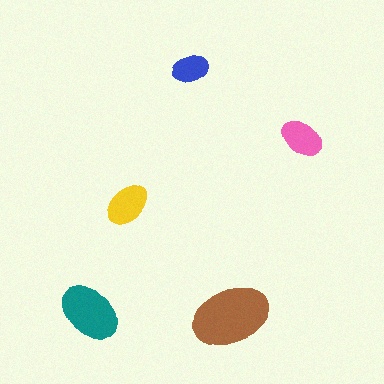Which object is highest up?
The blue ellipse is topmost.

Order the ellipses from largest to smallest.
the brown one, the teal one, the yellow one, the pink one, the blue one.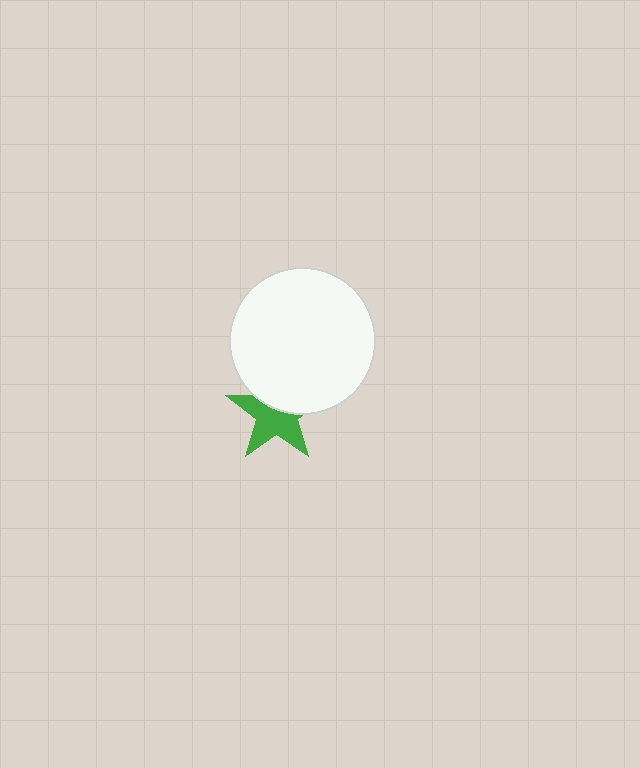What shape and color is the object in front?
The object in front is a white circle.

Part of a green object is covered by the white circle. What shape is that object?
It is a star.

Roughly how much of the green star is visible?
About half of it is visible (roughly 59%).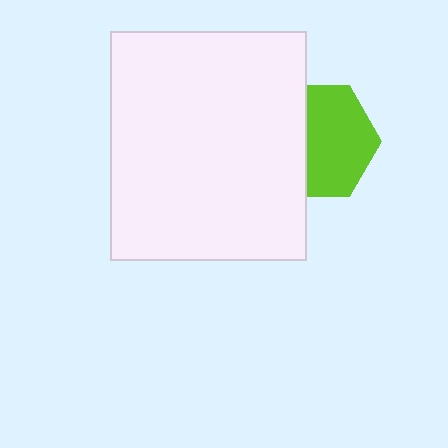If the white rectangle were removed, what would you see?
You would see the complete lime hexagon.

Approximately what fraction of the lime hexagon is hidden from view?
Roughly 40% of the lime hexagon is hidden behind the white rectangle.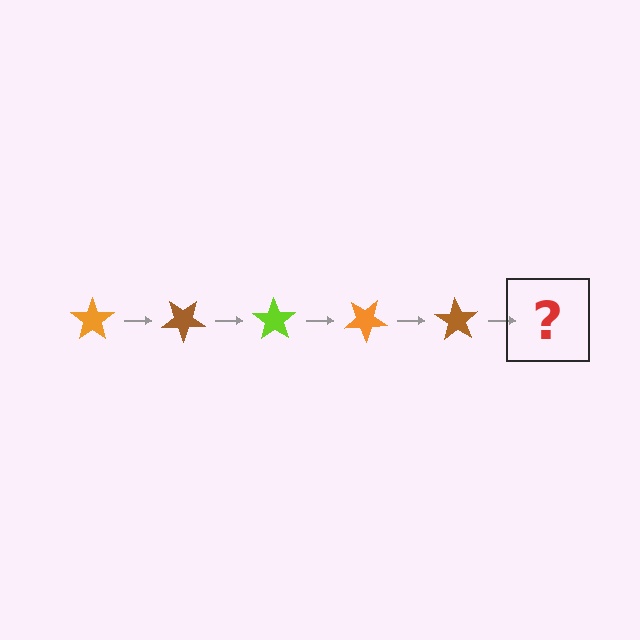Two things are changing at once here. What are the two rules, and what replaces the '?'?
The two rules are that it rotates 35 degrees each step and the color cycles through orange, brown, and lime. The '?' should be a lime star, rotated 175 degrees from the start.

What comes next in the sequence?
The next element should be a lime star, rotated 175 degrees from the start.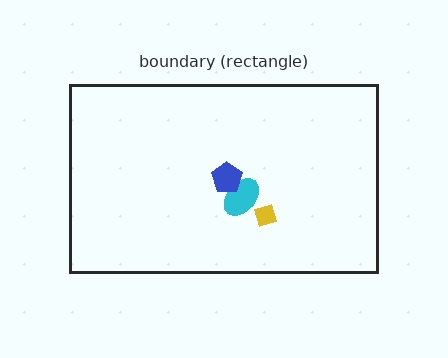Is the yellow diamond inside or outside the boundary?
Inside.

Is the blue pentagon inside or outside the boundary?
Inside.